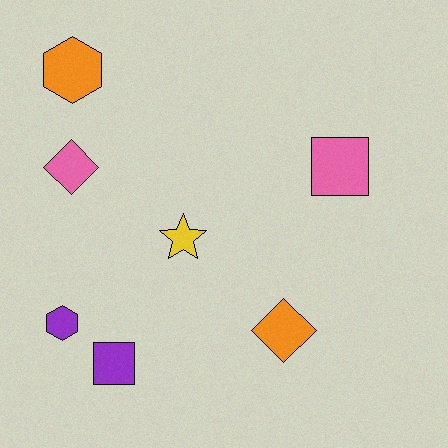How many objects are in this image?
There are 7 objects.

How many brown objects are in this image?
There are no brown objects.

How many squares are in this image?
There are 2 squares.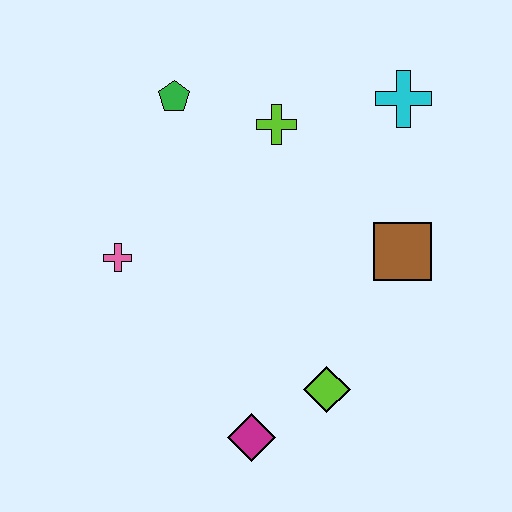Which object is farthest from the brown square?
The pink cross is farthest from the brown square.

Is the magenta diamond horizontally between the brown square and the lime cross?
No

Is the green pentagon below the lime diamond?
No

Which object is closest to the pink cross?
The green pentagon is closest to the pink cross.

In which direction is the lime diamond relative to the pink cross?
The lime diamond is to the right of the pink cross.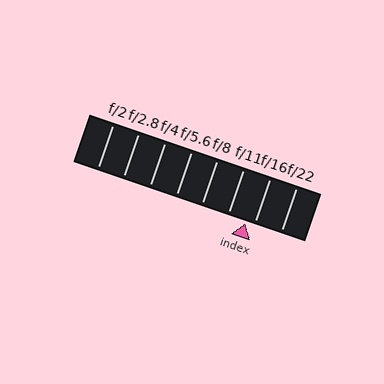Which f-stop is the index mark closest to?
The index mark is closest to f/16.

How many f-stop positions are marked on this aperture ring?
There are 8 f-stop positions marked.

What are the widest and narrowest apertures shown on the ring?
The widest aperture shown is f/2 and the narrowest is f/22.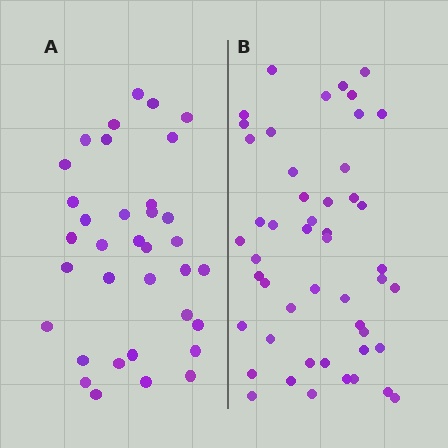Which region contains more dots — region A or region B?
Region B (the right region) has more dots.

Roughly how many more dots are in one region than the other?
Region B has approximately 15 more dots than region A.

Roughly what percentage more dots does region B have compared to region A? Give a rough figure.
About 40% more.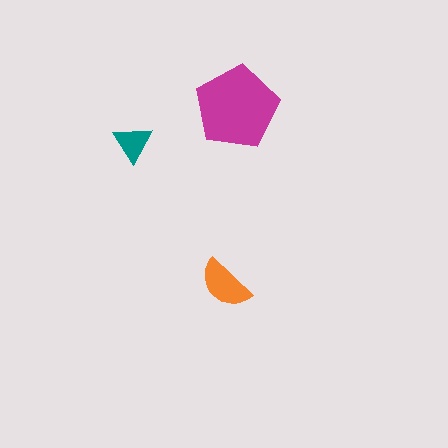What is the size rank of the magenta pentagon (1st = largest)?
1st.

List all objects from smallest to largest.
The teal triangle, the orange semicircle, the magenta pentagon.